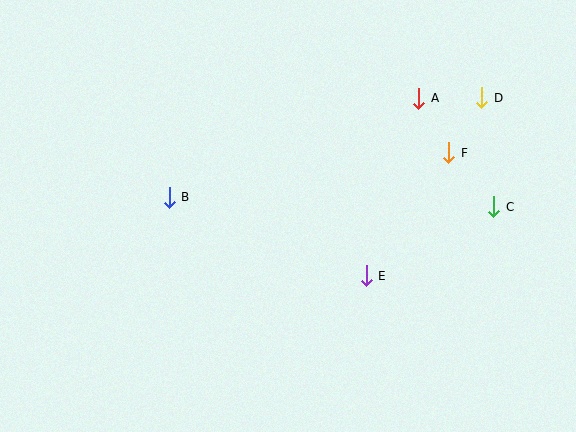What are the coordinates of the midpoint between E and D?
The midpoint between E and D is at (424, 187).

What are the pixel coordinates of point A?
Point A is at (419, 98).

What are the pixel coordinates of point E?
Point E is at (366, 276).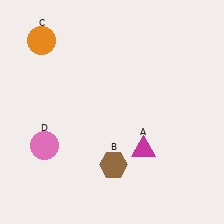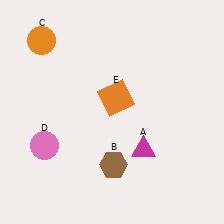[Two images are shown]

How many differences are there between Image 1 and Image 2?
There is 1 difference between the two images.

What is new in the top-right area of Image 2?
An orange square (E) was added in the top-right area of Image 2.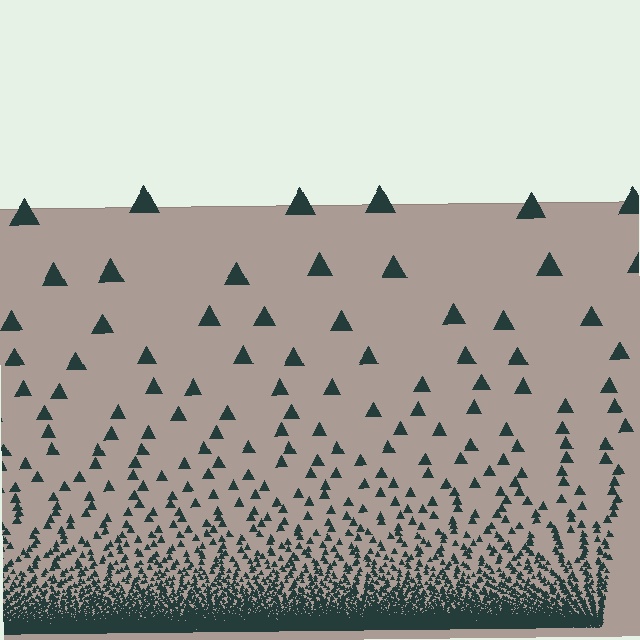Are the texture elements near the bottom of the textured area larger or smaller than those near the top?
Smaller. The gradient is inverted — elements near the bottom are smaller and denser.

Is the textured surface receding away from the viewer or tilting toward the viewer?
The surface appears to tilt toward the viewer. Texture elements get larger and sparser toward the top.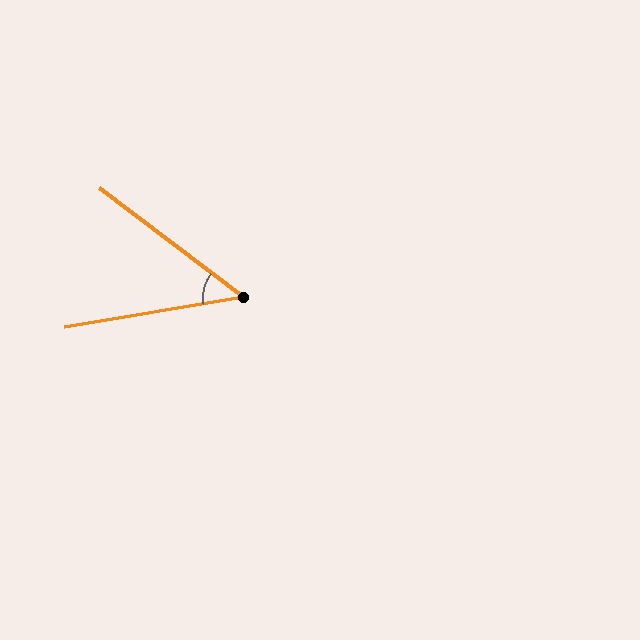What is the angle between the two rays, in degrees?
Approximately 47 degrees.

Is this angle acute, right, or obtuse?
It is acute.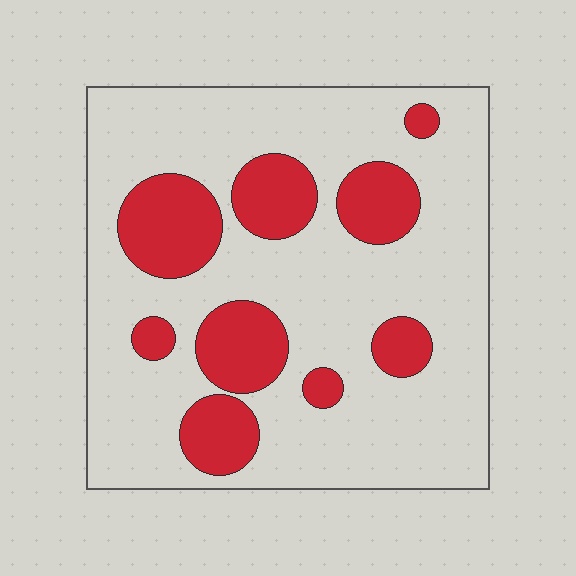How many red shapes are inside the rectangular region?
9.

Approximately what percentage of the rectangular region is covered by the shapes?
Approximately 25%.